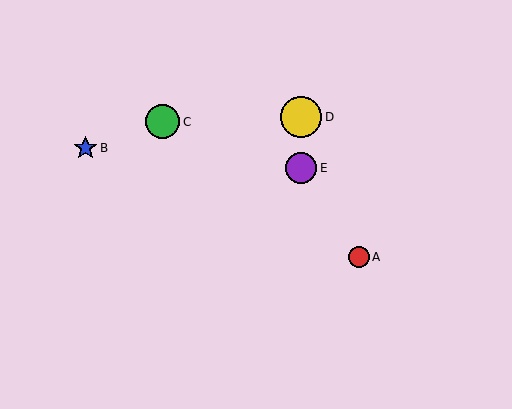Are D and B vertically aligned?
No, D is at x≈301 and B is at x≈86.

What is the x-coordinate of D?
Object D is at x≈301.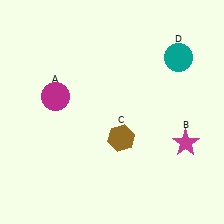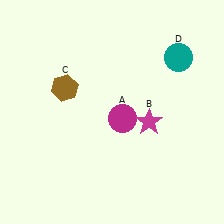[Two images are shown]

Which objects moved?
The objects that moved are: the magenta circle (A), the magenta star (B), the brown hexagon (C).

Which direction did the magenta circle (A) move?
The magenta circle (A) moved right.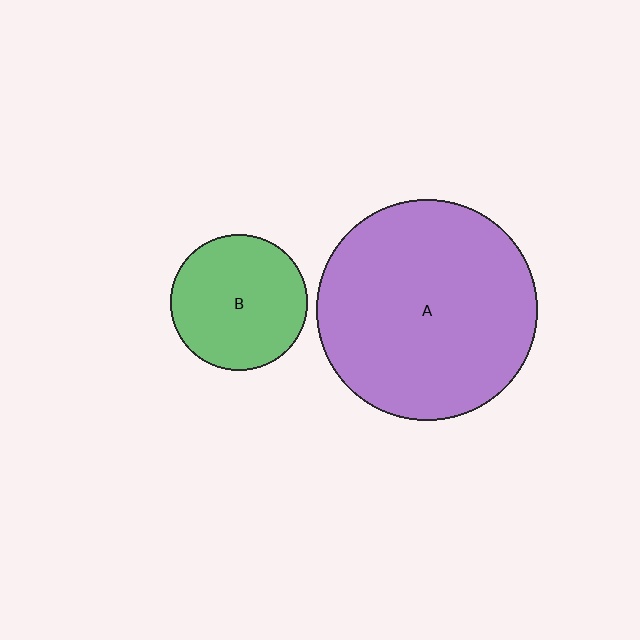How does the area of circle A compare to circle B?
Approximately 2.6 times.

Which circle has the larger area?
Circle A (purple).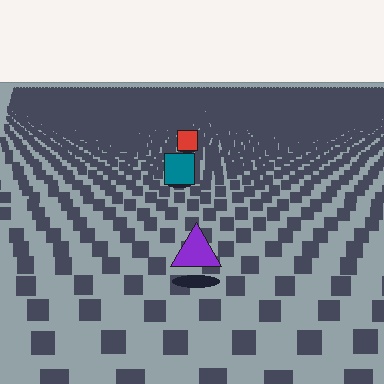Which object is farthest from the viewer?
The red square is farthest from the viewer. It appears smaller and the ground texture around it is denser.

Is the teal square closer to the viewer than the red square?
Yes. The teal square is closer — you can tell from the texture gradient: the ground texture is coarser near it.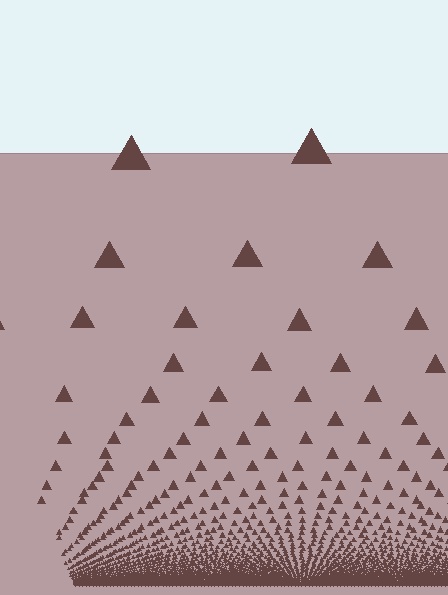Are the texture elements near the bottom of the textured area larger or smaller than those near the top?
Smaller. The gradient is inverted — elements near the bottom are smaller and denser.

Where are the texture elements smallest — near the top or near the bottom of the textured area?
Near the bottom.